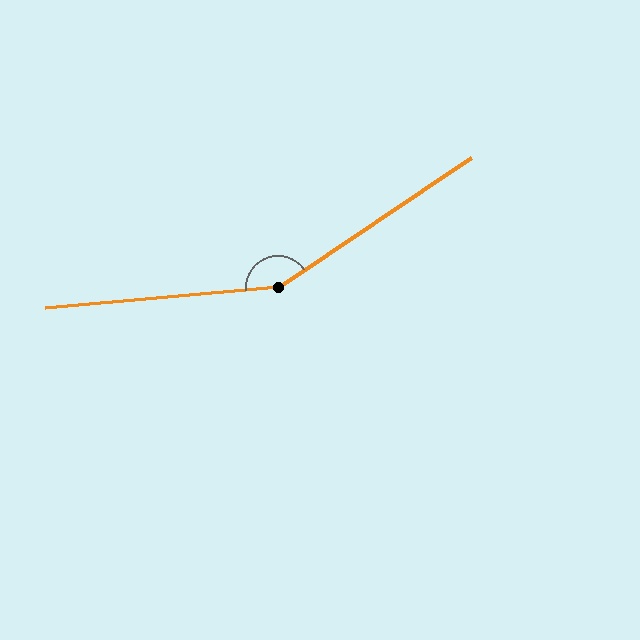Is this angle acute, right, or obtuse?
It is obtuse.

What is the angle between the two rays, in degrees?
Approximately 151 degrees.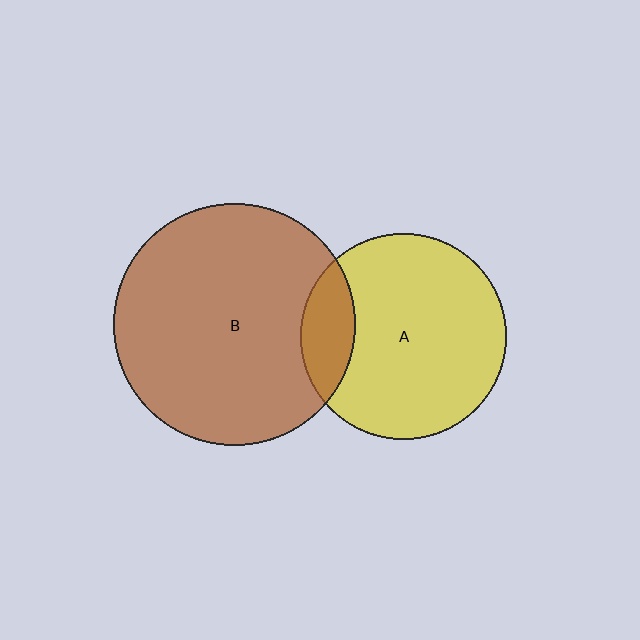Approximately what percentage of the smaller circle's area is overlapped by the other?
Approximately 15%.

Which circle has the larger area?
Circle B (brown).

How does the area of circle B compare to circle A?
Approximately 1.4 times.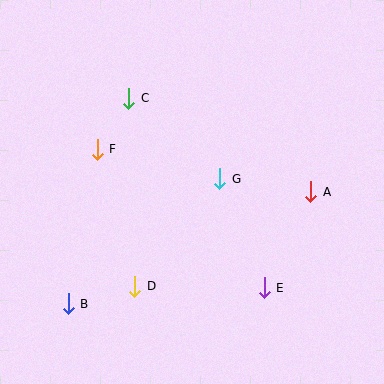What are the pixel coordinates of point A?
Point A is at (311, 192).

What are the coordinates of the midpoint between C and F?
The midpoint between C and F is at (113, 124).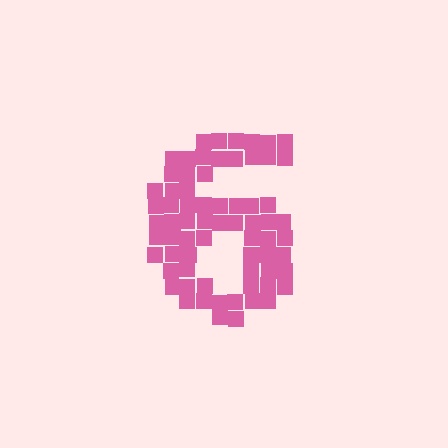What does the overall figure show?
The overall figure shows the digit 6.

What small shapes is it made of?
It is made of small squares.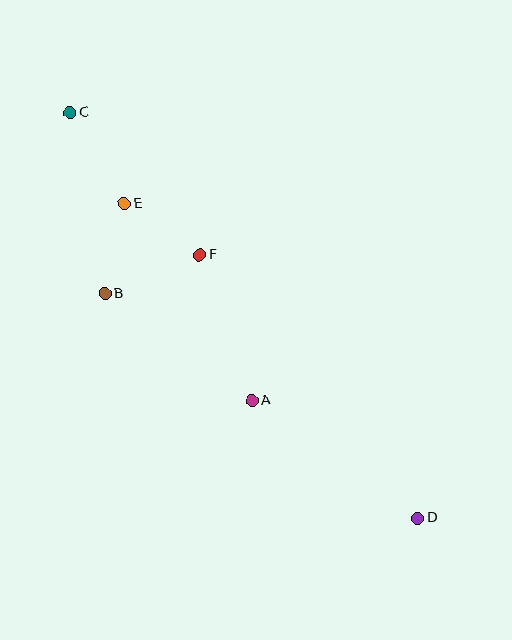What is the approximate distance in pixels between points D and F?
The distance between D and F is approximately 342 pixels.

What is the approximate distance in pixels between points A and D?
The distance between A and D is approximately 204 pixels.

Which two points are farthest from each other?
Points C and D are farthest from each other.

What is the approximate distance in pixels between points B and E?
The distance between B and E is approximately 92 pixels.